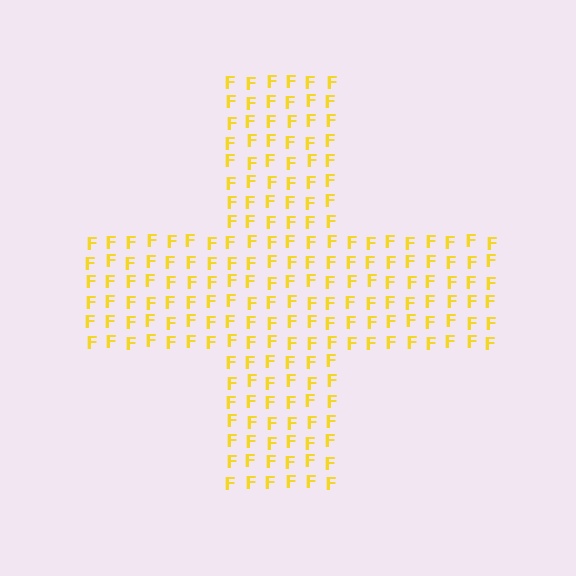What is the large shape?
The large shape is a cross.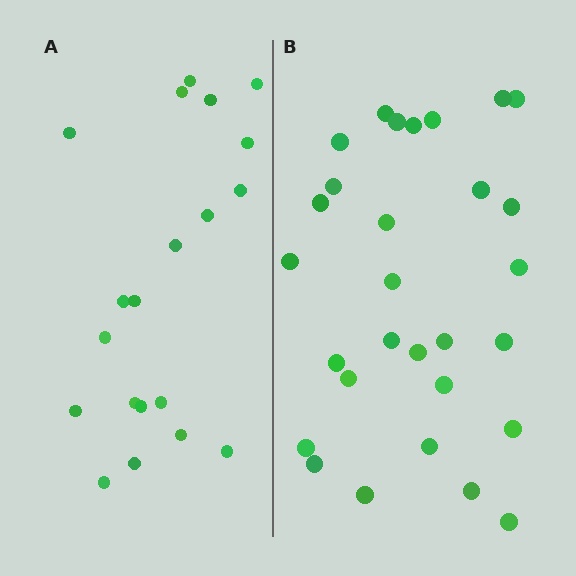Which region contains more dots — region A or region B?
Region B (the right region) has more dots.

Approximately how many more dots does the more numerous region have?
Region B has roughly 8 or so more dots than region A.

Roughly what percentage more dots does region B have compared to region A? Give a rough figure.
About 45% more.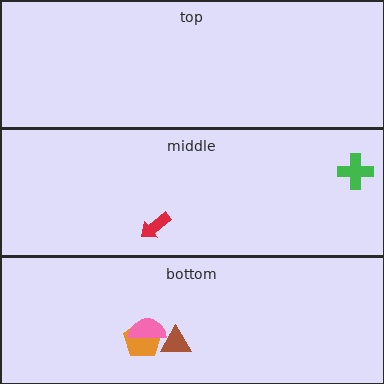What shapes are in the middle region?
The green cross, the red arrow.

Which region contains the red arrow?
The middle region.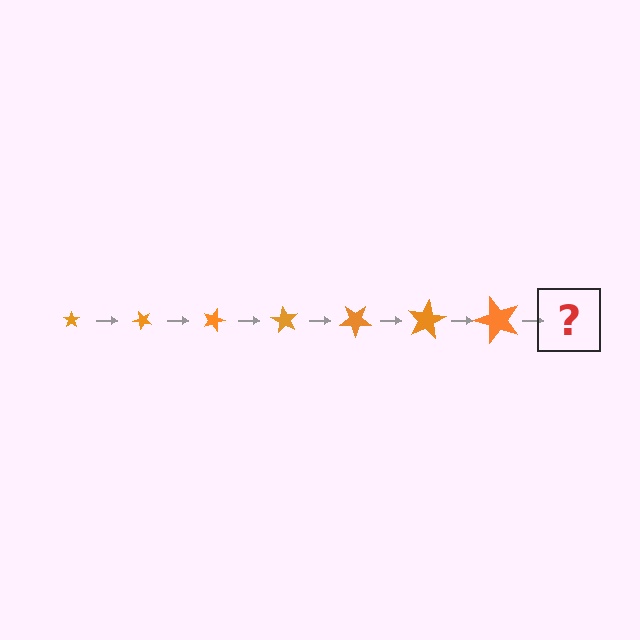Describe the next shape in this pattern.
It should be a star, larger than the previous one and rotated 315 degrees from the start.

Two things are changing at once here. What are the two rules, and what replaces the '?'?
The two rules are that the star grows larger each step and it rotates 45 degrees each step. The '?' should be a star, larger than the previous one and rotated 315 degrees from the start.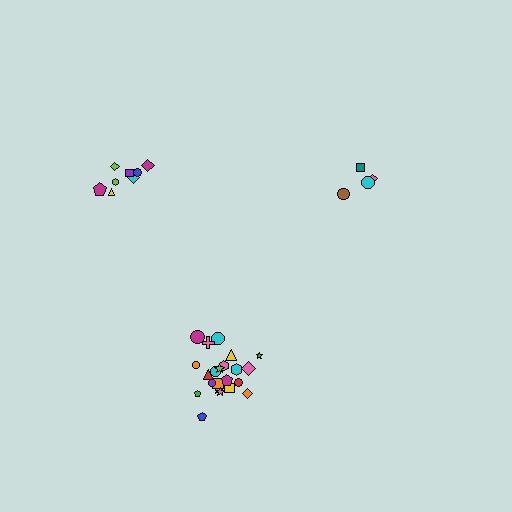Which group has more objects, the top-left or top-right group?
The top-left group.